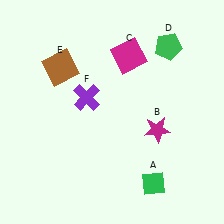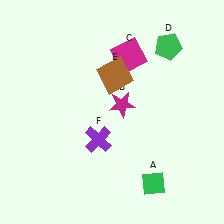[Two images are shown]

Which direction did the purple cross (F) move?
The purple cross (F) moved down.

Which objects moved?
The objects that moved are: the magenta star (B), the brown square (E), the purple cross (F).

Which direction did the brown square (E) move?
The brown square (E) moved right.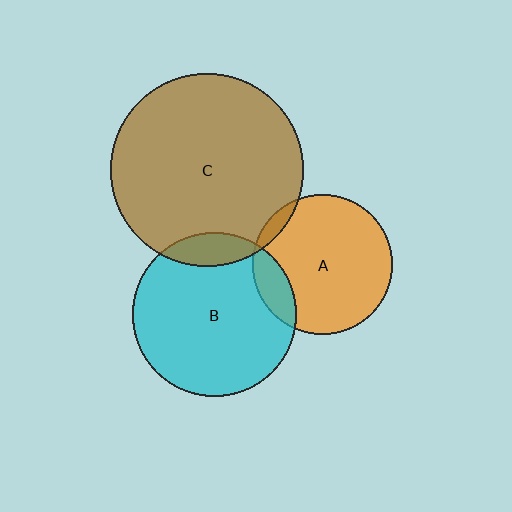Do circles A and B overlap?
Yes.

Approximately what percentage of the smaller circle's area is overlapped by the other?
Approximately 15%.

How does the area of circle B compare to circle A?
Approximately 1.4 times.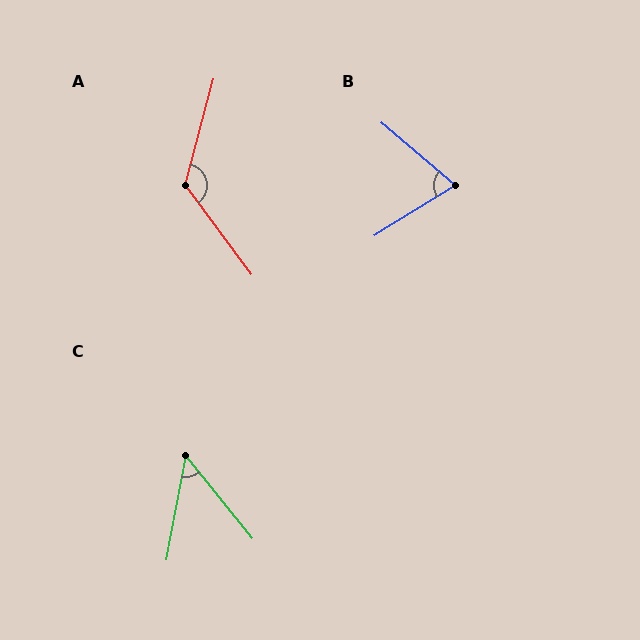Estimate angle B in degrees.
Approximately 72 degrees.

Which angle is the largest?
A, at approximately 128 degrees.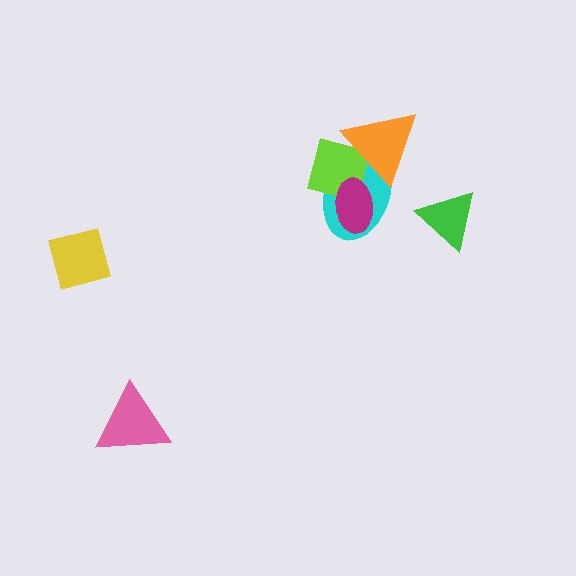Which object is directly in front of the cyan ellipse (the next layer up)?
The lime square is directly in front of the cyan ellipse.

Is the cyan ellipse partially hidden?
Yes, it is partially covered by another shape.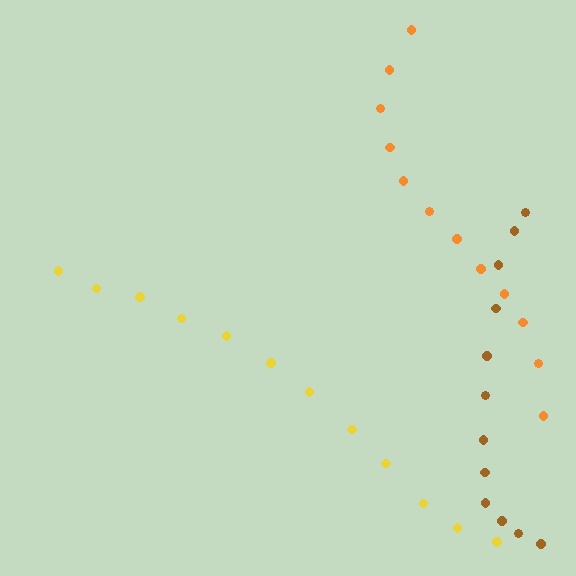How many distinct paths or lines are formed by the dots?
There are 3 distinct paths.